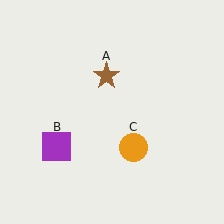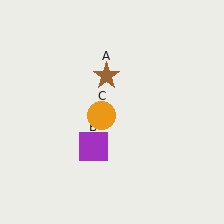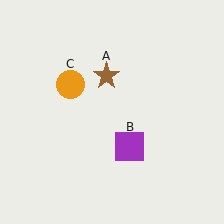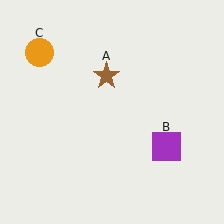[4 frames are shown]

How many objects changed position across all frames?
2 objects changed position: purple square (object B), orange circle (object C).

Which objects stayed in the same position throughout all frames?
Brown star (object A) remained stationary.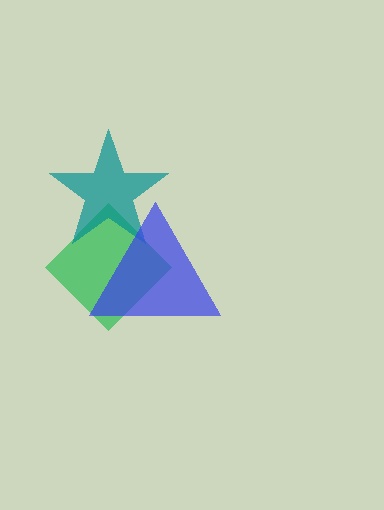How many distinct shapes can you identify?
There are 3 distinct shapes: a green diamond, a teal star, a blue triangle.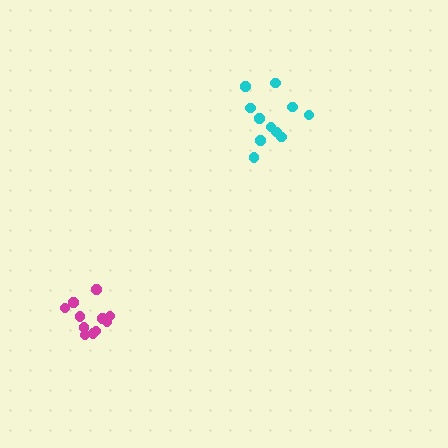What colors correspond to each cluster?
The clusters are colored: magenta, cyan.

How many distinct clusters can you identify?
There are 2 distinct clusters.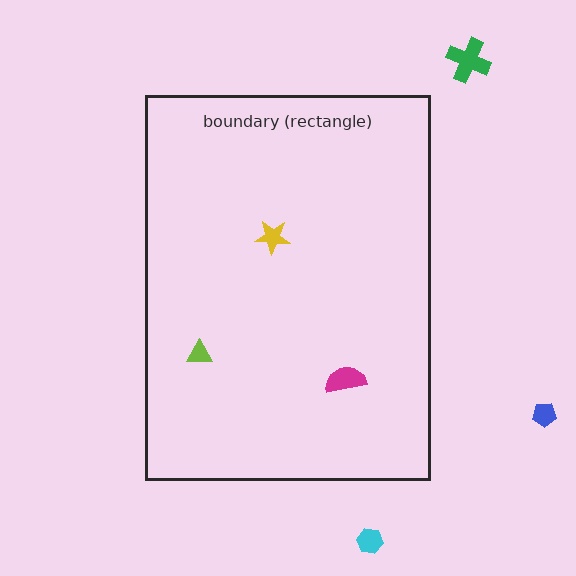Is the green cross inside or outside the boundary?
Outside.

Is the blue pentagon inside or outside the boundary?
Outside.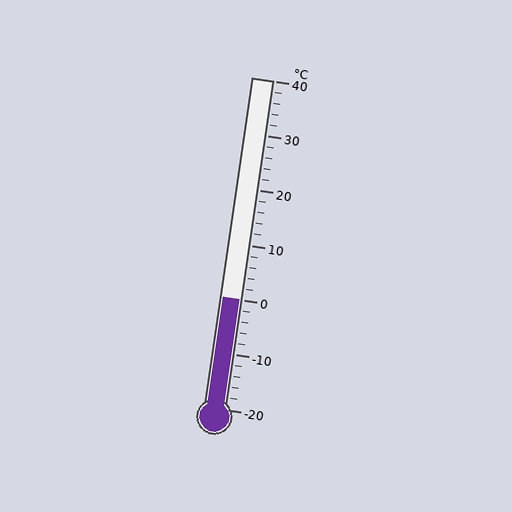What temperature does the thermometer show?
The thermometer shows approximately 0°C.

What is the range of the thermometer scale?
The thermometer scale ranges from -20°C to 40°C.